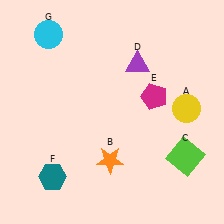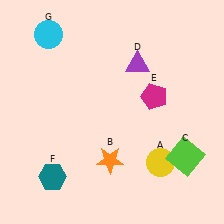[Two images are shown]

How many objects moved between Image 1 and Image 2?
1 object moved between the two images.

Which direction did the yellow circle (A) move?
The yellow circle (A) moved down.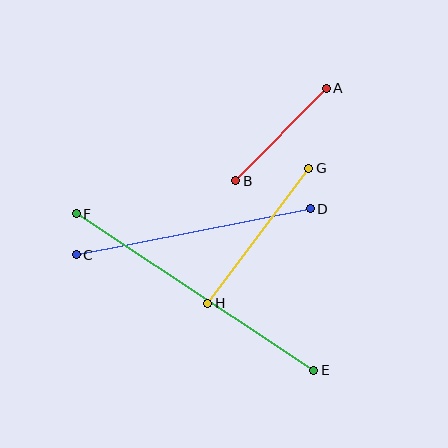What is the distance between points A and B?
The distance is approximately 129 pixels.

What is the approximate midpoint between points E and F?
The midpoint is at approximately (195, 292) pixels.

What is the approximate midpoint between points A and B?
The midpoint is at approximately (281, 134) pixels.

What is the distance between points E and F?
The distance is approximately 285 pixels.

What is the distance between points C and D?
The distance is approximately 239 pixels.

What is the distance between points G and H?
The distance is approximately 169 pixels.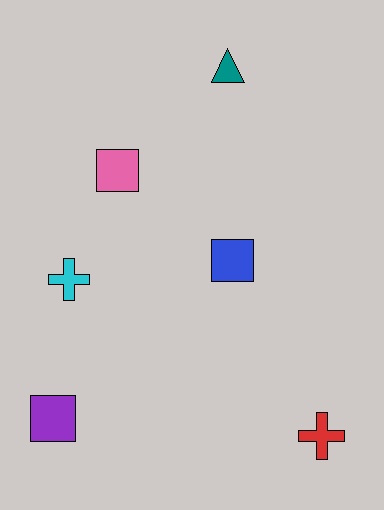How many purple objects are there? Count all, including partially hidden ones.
There is 1 purple object.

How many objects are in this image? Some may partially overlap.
There are 6 objects.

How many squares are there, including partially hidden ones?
There are 3 squares.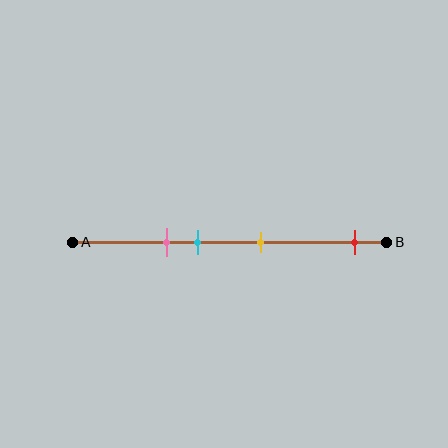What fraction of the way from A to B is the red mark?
The red mark is approximately 90% (0.9) of the way from A to B.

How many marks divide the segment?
There are 4 marks dividing the segment.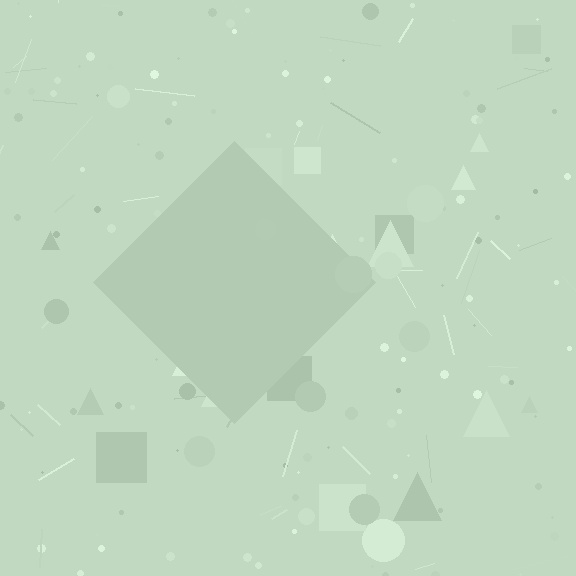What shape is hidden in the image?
A diamond is hidden in the image.